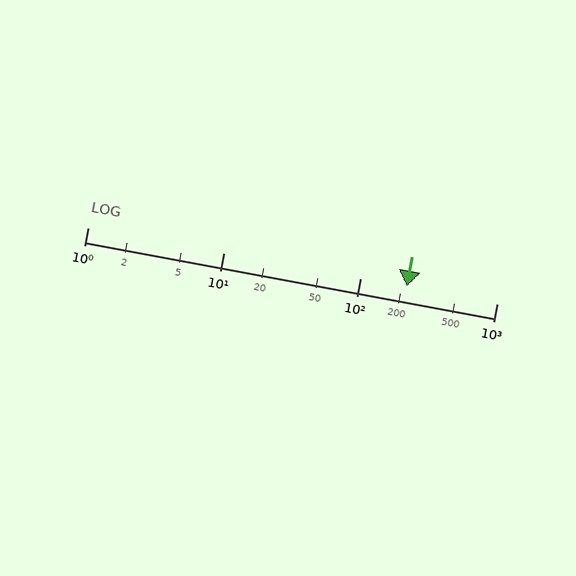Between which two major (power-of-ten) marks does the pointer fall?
The pointer is between 100 and 1000.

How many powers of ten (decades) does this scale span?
The scale spans 3 decades, from 1 to 1000.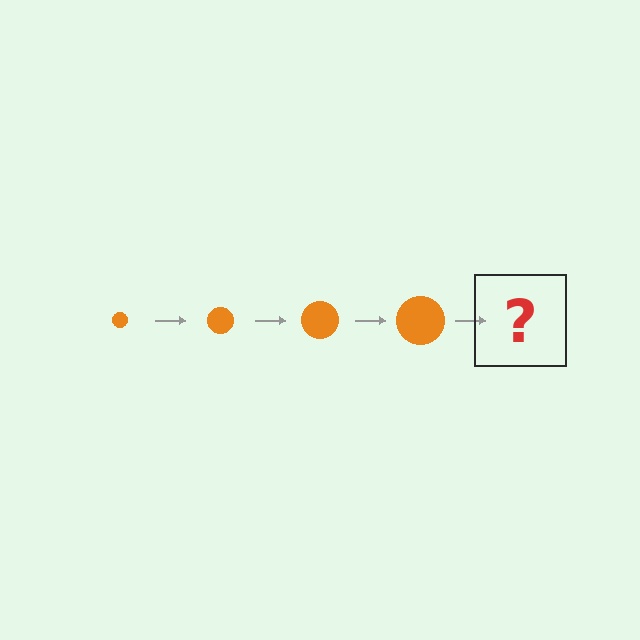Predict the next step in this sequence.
The next step is an orange circle, larger than the previous one.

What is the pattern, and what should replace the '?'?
The pattern is that the circle gets progressively larger each step. The '?' should be an orange circle, larger than the previous one.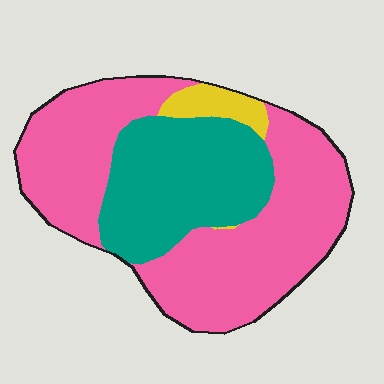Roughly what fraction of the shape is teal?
Teal takes up between a sixth and a third of the shape.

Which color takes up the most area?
Pink, at roughly 65%.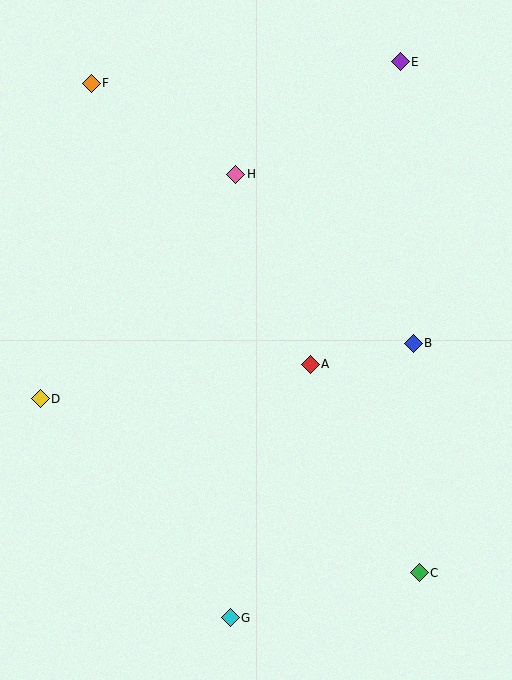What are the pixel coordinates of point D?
Point D is at (40, 399).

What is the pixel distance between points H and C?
The distance between H and C is 439 pixels.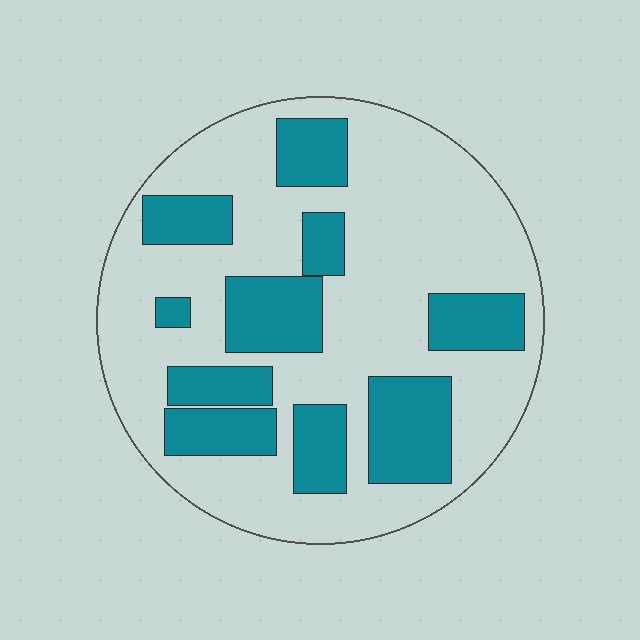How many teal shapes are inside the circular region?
10.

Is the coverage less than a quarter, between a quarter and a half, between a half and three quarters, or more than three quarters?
Between a quarter and a half.